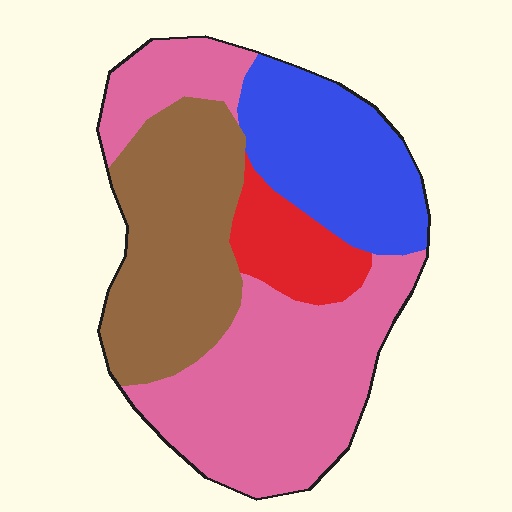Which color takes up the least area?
Red, at roughly 10%.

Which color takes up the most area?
Pink, at roughly 40%.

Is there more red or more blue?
Blue.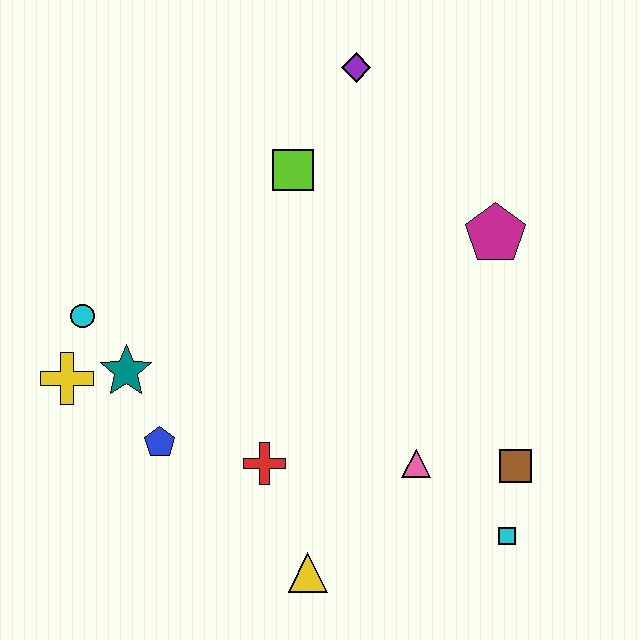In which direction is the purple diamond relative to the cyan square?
The purple diamond is above the cyan square.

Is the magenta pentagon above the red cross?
Yes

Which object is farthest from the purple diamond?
The yellow triangle is farthest from the purple diamond.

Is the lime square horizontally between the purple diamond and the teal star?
Yes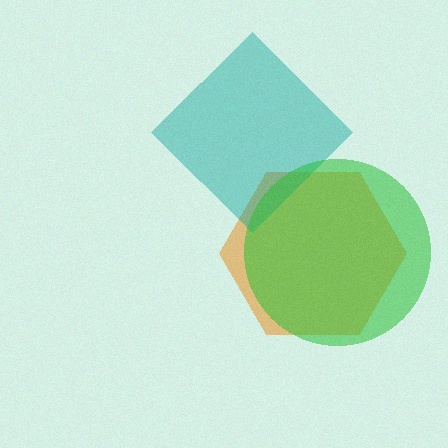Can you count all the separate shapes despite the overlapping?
Yes, there are 3 separate shapes.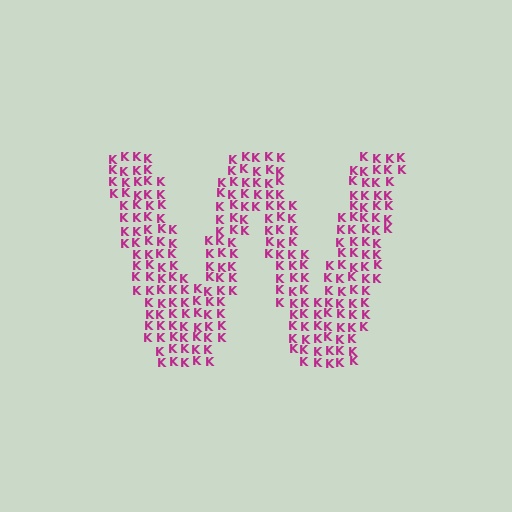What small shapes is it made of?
It is made of small letter K's.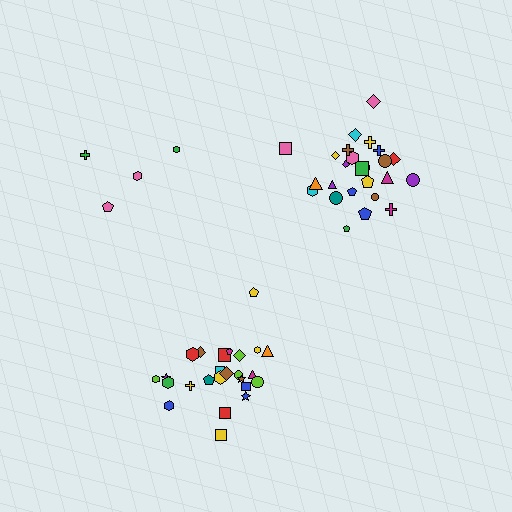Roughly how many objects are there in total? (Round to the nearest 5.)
Roughly 55 objects in total.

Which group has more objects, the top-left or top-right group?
The top-right group.